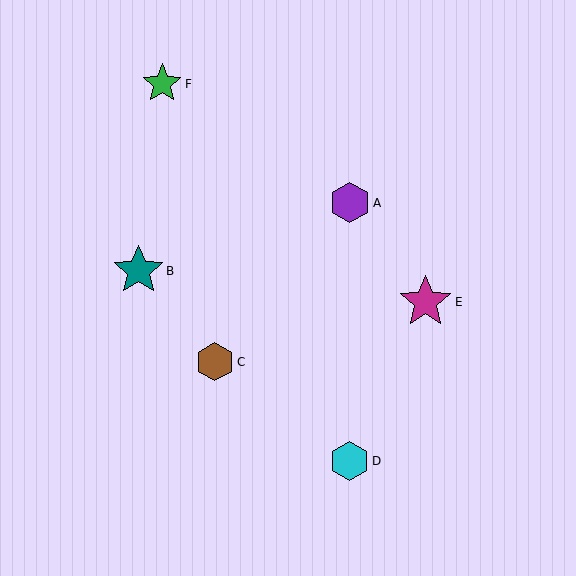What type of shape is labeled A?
Shape A is a purple hexagon.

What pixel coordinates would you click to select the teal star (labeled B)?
Click at (139, 271) to select the teal star B.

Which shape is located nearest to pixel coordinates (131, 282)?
The teal star (labeled B) at (139, 271) is nearest to that location.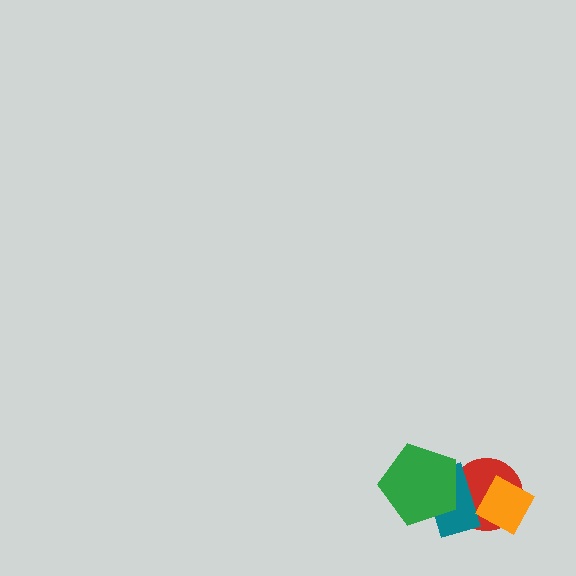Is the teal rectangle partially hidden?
Yes, it is partially covered by another shape.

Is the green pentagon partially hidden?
No, no other shape covers it.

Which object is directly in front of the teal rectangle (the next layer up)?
The green pentagon is directly in front of the teal rectangle.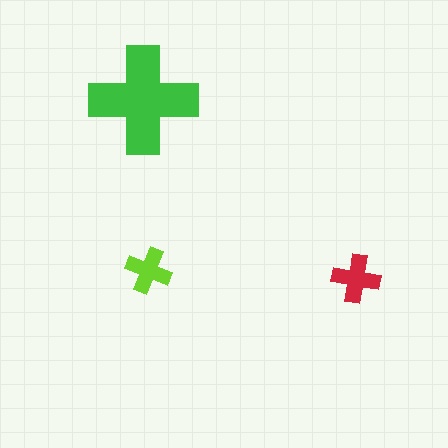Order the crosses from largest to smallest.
the green one, the red one, the lime one.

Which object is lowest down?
The red cross is bottommost.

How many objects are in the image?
There are 3 objects in the image.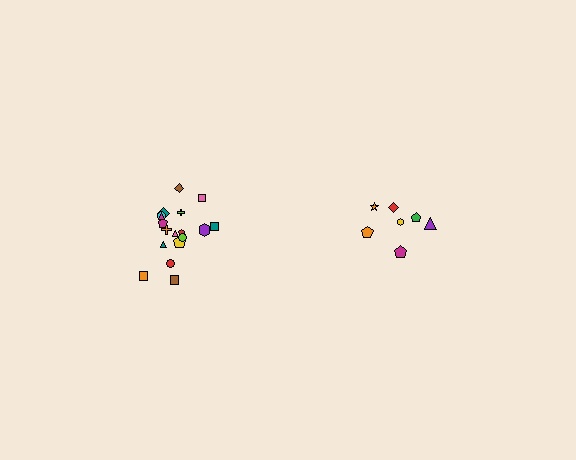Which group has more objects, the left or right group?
The left group.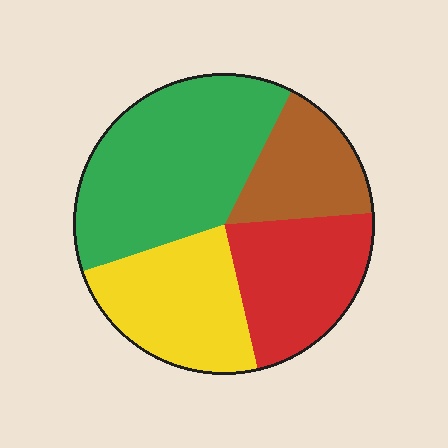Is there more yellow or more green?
Green.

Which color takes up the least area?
Brown, at roughly 15%.